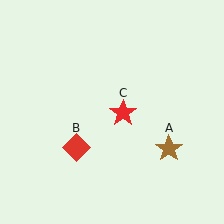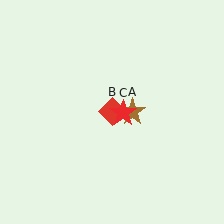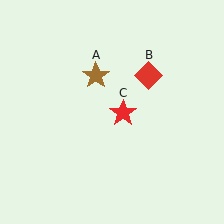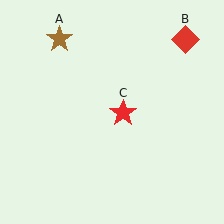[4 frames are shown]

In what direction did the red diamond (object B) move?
The red diamond (object B) moved up and to the right.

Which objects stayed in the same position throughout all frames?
Red star (object C) remained stationary.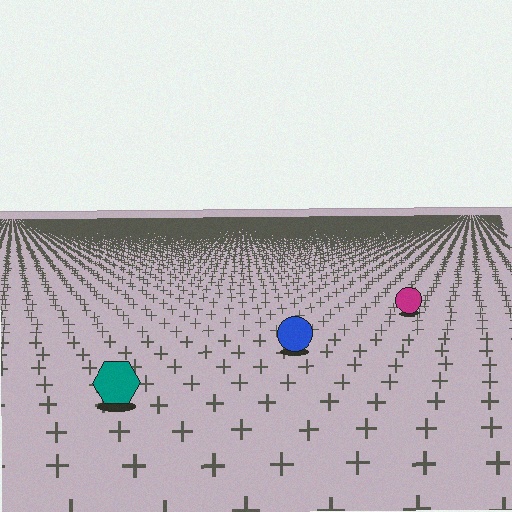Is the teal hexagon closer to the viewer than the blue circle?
Yes. The teal hexagon is closer — you can tell from the texture gradient: the ground texture is coarser near it.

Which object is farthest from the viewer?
The magenta circle is farthest from the viewer. It appears smaller and the ground texture around it is denser.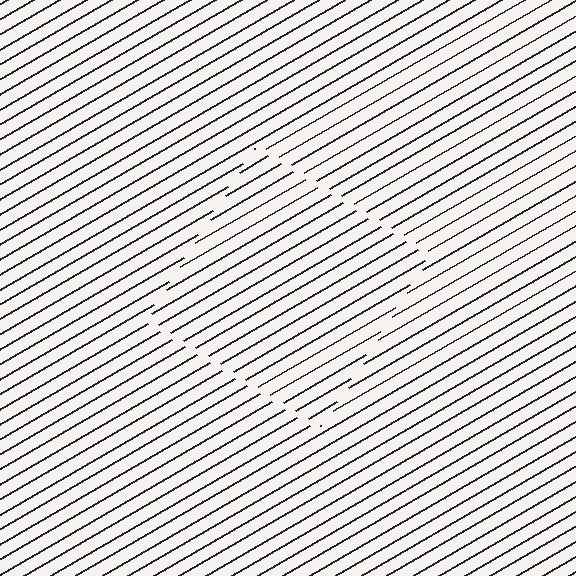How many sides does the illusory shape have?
4 sides — the line-ends trace a square.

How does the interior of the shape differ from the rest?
The interior of the shape contains the same grating, shifted by half a period — the contour is defined by the phase discontinuity where line-ends from the inner and outer gratings abut.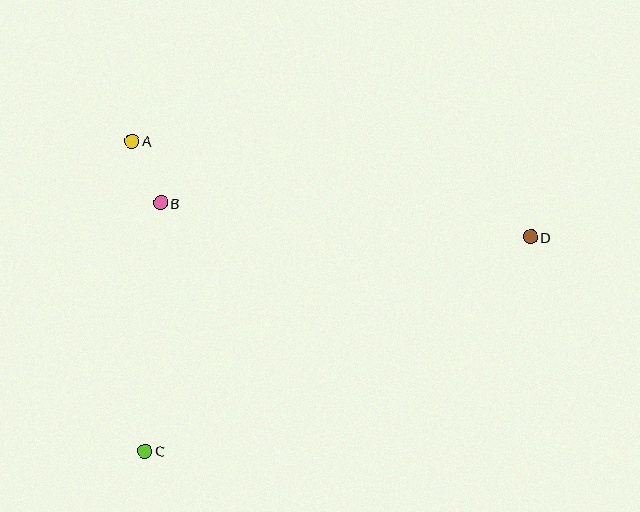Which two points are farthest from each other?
Points C and D are farthest from each other.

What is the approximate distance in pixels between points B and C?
The distance between B and C is approximately 248 pixels.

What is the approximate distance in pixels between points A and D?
The distance between A and D is approximately 410 pixels.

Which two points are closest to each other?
Points A and B are closest to each other.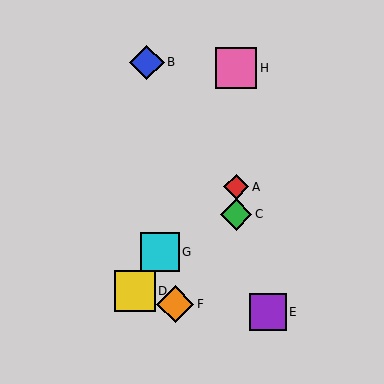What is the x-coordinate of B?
Object B is at x≈147.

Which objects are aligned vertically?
Objects A, C, H are aligned vertically.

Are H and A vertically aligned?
Yes, both are at x≈236.